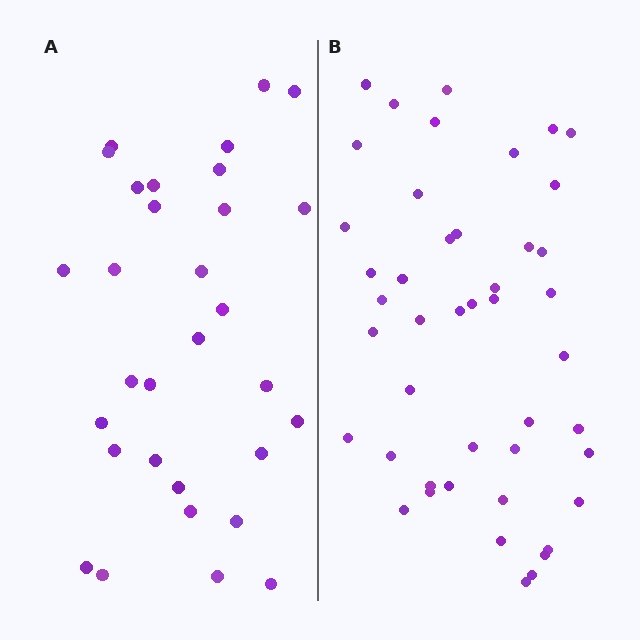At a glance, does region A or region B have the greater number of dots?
Region B (the right region) has more dots.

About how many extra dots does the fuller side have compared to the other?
Region B has approximately 15 more dots than region A.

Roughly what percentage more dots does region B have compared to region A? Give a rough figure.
About 45% more.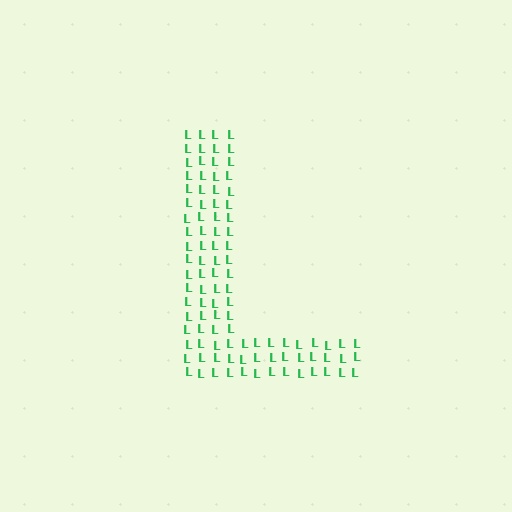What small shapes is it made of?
It is made of small letter L's.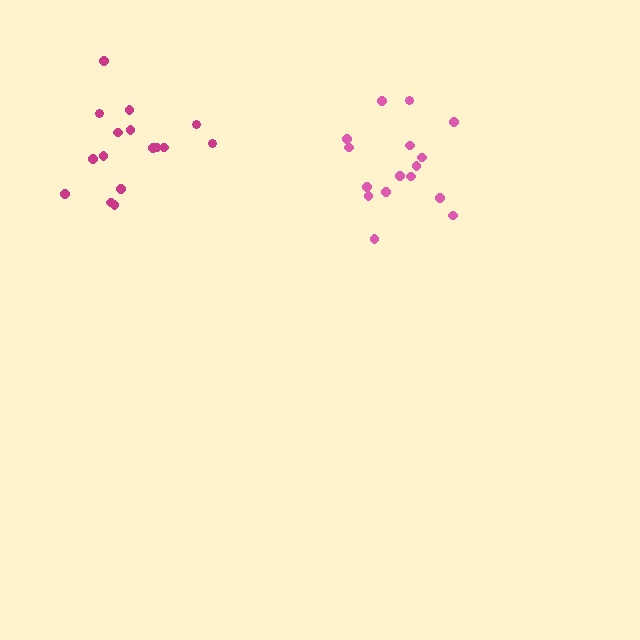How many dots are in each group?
Group 1: 16 dots, Group 2: 16 dots (32 total).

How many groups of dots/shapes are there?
There are 2 groups.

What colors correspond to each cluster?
The clusters are colored: pink, magenta.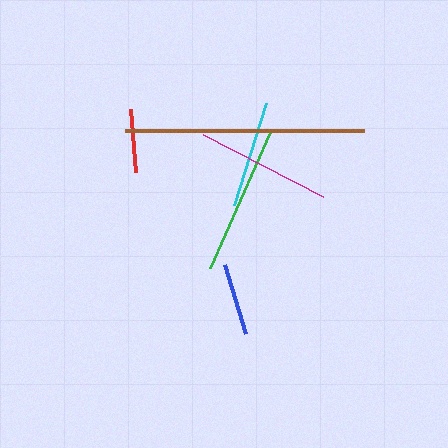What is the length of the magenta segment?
The magenta segment is approximately 135 pixels long.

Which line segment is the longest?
The brown line is the longest at approximately 239 pixels.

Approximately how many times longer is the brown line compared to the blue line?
The brown line is approximately 3.3 times the length of the blue line.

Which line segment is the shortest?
The red line is the shortest at approximately 64 pixels.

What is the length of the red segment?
The red segment is approximately 64 pixels long.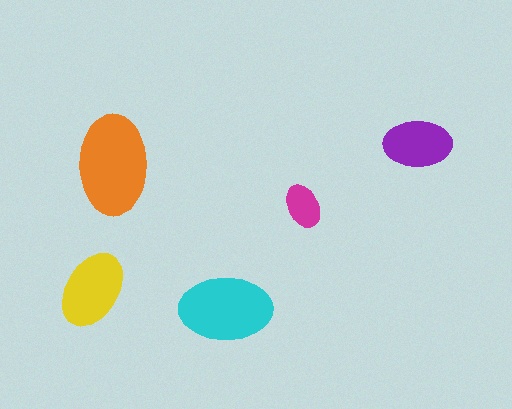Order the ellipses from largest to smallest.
the orange one, the cyan one, the yellow one, the purple one, the magenta one.